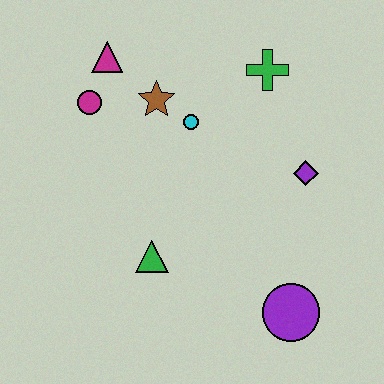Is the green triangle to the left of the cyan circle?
Yes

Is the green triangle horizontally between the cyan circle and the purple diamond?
No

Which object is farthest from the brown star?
The purple circle is farthest from the brown star.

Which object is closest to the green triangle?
The cyan circle is closest to the green triangle.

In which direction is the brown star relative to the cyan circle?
The brown star is to the left of the cyan circle.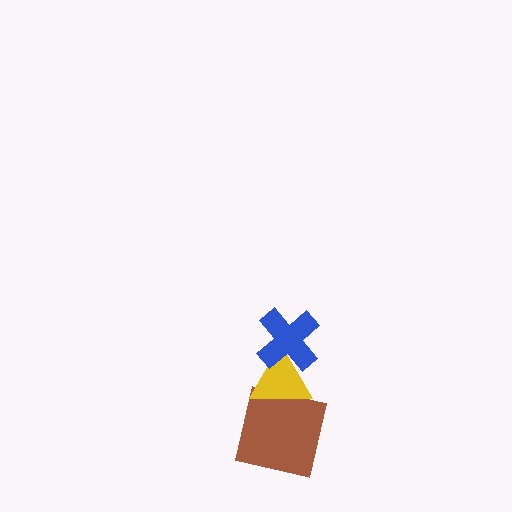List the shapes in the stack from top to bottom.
From top to bottom: the blue cross, the yellow triangle, the brown square.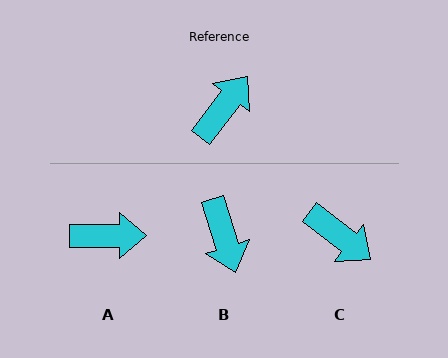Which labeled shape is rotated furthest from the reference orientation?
B, about 126 degrees away.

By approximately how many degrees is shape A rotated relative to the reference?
Approximately 52 degrees clockwise.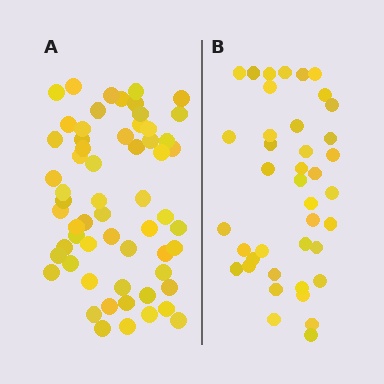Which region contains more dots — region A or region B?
Region A (the left region) has more dots.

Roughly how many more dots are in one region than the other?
Region A has approximately 20 more dots than region B.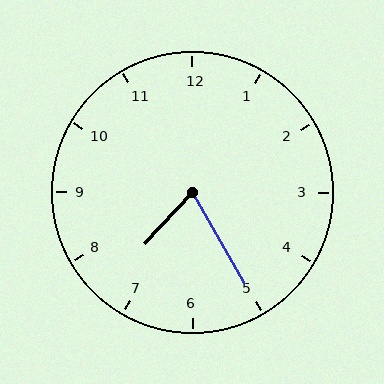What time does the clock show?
7:25.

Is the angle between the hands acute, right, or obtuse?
It is acute.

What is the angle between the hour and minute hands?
Approximately 72 degrees.